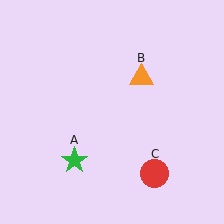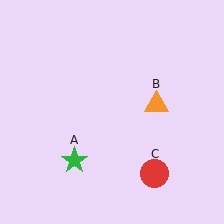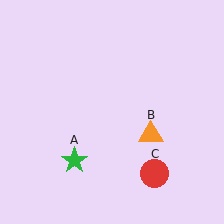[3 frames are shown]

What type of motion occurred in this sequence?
The orange triangle (object B) rotated clockwise around the center of the scene.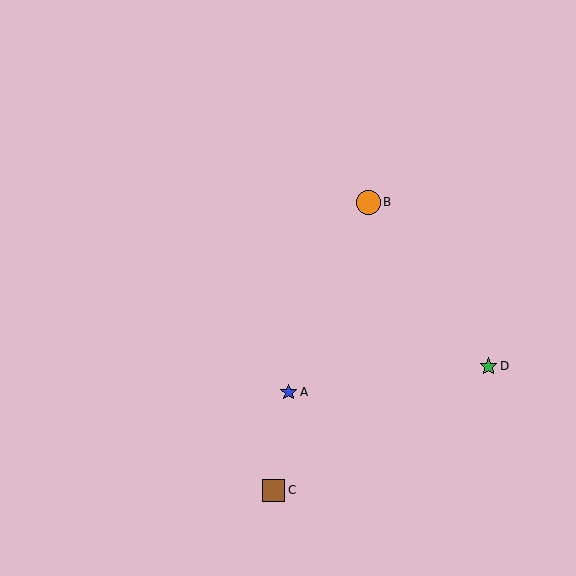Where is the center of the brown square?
The center of the brown square is at (274, 490).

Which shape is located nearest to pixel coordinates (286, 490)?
The brown square (labeled C) at (274, 490) is nearest to that location.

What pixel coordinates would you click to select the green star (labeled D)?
Click at (489, 366) to select the green star D.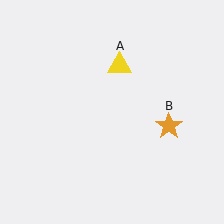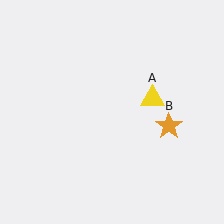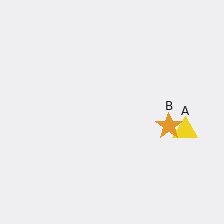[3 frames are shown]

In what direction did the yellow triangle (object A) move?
The yellow triangle (object A) moved down and to the right.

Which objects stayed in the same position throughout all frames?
Orange star (object B) remained stationary.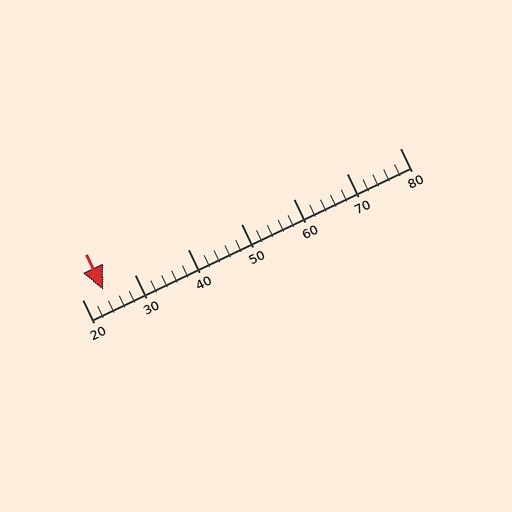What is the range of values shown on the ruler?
The ruler shows values from 20 to 80.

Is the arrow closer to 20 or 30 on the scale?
The arrow is closer to 20.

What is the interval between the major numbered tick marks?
The major tick marks are spaced 10 units apart.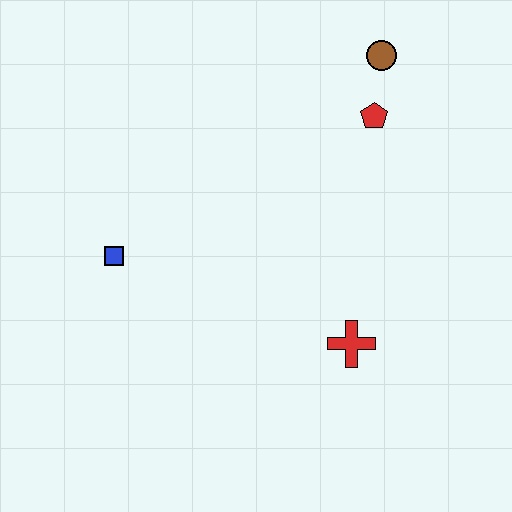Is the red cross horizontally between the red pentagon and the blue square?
Yes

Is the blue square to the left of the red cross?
Yes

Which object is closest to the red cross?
The red pentagon is closest to the red cross.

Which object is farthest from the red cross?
The brown circle is farthest from the red cross.